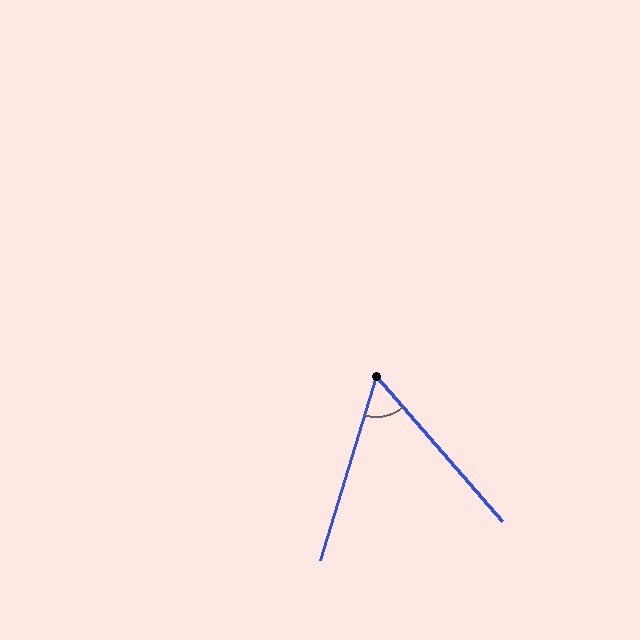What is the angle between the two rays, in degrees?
Approximately 58 degrees.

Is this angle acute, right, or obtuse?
It is acute.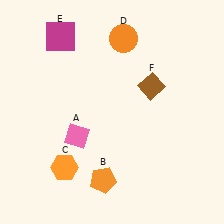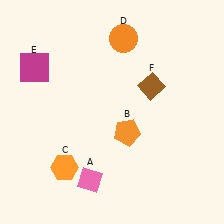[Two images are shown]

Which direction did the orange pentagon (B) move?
The orange pentagon (B) moved up.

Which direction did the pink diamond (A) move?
The pink diamond (A) moved down.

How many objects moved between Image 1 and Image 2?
3 objects moved between the two images.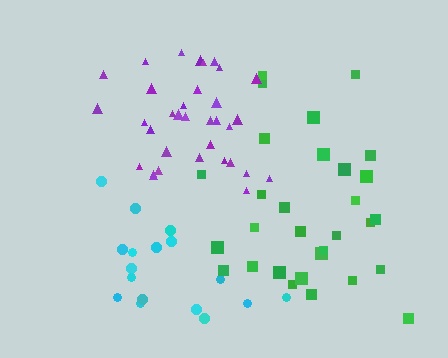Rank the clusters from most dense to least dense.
purple, cyan, green.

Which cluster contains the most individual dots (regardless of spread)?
Purple (34).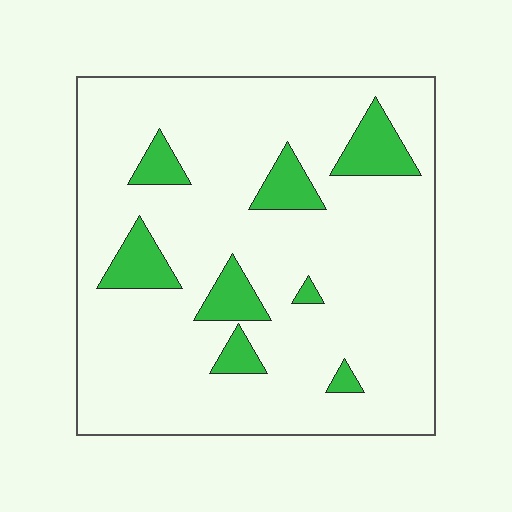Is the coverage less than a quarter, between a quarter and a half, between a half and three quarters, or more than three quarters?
Less than a quarter.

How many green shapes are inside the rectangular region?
8.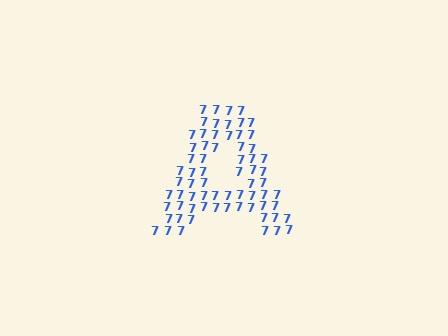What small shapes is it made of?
It is made of small digit 7's.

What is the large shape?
The large shape is the letter A.